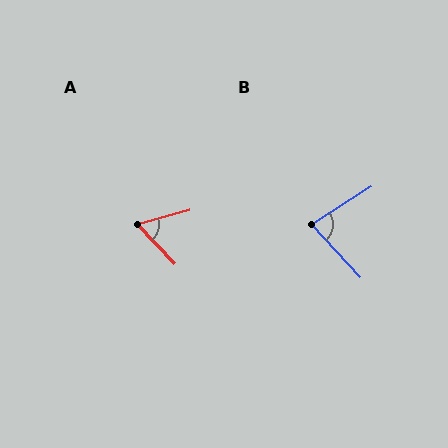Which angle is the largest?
B, at approximately 80 degrees.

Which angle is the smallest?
A, at approximately 62 degrees.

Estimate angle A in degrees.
Approximately 62 degrees.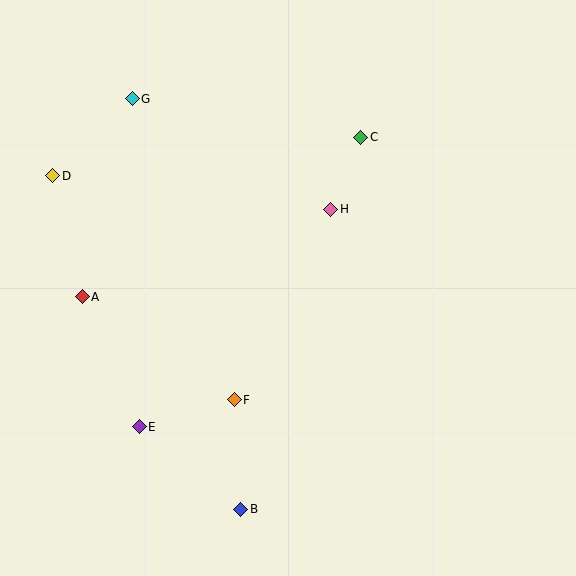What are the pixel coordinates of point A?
Point A is at (82, 297).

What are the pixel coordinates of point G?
Point G is at (132, 99).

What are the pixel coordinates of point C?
Point C is at (360, 137).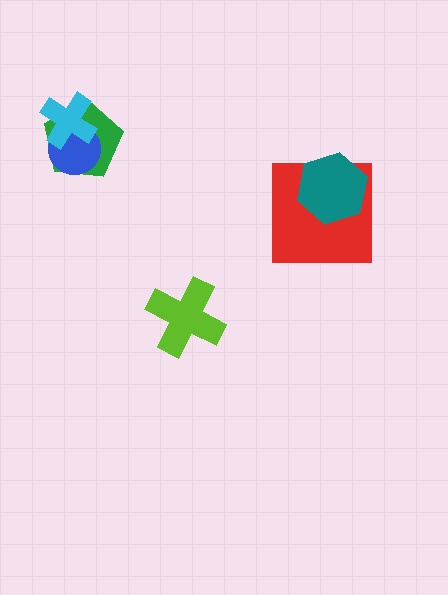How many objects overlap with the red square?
1 object overlaps with the red square.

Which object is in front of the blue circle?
The cyan cross is in front of the blue circle.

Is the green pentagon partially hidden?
Yes, it is partially covered by another shape.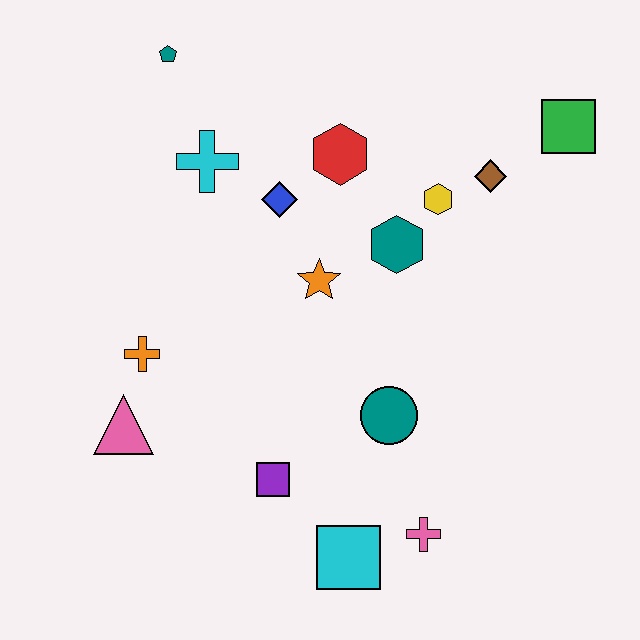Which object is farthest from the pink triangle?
The green square is farthest from the pink triangle.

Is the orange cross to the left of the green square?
Yes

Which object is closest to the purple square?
The cyan square is closest to the purple square.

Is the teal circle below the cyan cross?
Yes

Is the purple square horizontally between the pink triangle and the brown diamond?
Yes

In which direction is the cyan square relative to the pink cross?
The cyan square is to the left of the pink cross.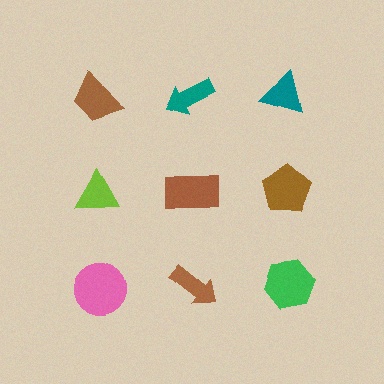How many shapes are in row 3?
3 shapes.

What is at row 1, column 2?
A teal arrow.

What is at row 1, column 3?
A teal triangle.